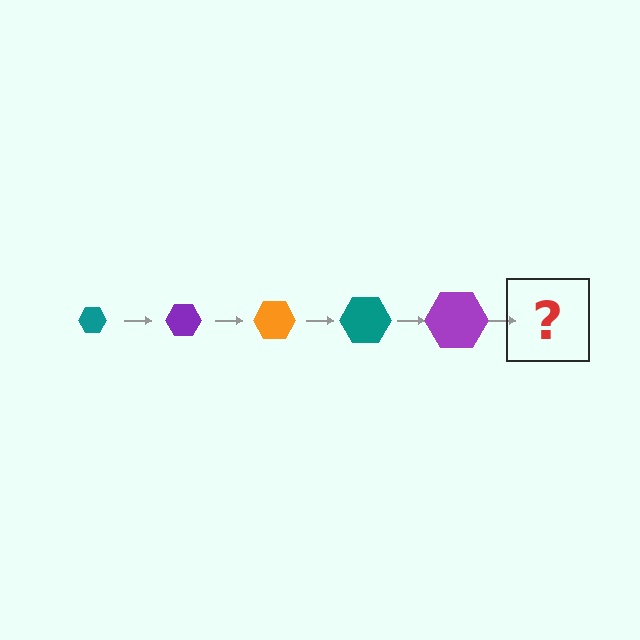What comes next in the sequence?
The next element should be an orange hexagon, larger than the previous one.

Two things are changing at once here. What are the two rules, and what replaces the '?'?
The two rules are that the hexagon grows larger each step and the color cycles through teal, purple, and orange. The '?' should be an orange hexagon, larger than the previous one.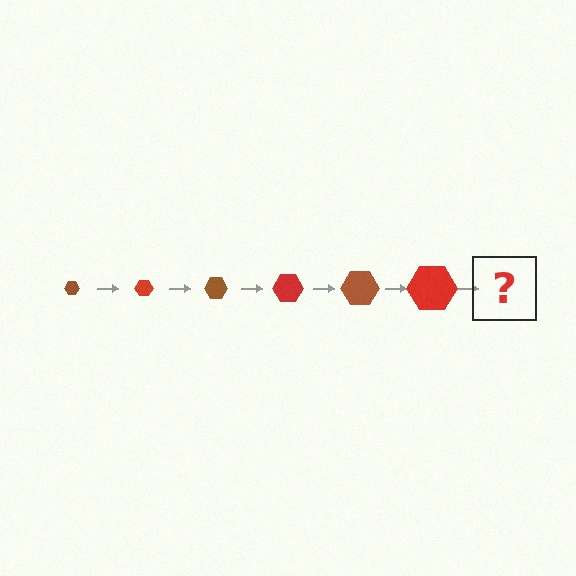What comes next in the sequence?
The next element should be a brown hexagon, larger than the previous one.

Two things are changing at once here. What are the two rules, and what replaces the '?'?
The two rules are that the hexagon grows larger each step and the color cycles through brown and red. The '?' should be a brown hexagon, larger than the previous one.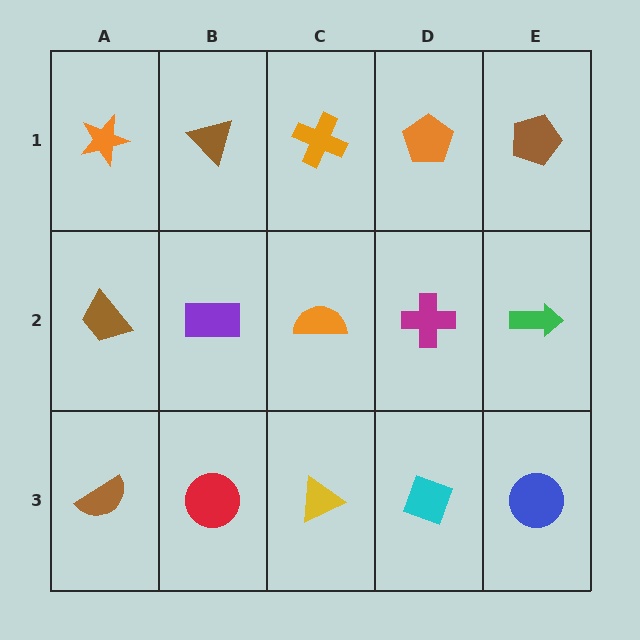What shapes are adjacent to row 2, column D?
An orange pentagon (row 1, column D), a cyan diamond (row 3, column D), an orange semicircle (row 2, column C), a green arrow (row 2, column E).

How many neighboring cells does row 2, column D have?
4.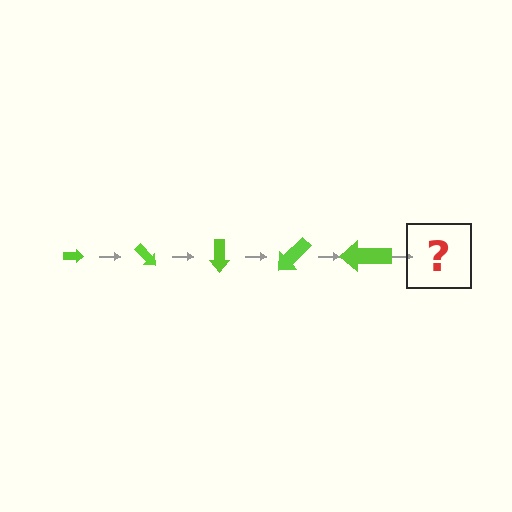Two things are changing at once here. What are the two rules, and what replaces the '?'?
The two rules are that the arrow grows larger each step and it rotates 45 degrees each step. The '?' should be an arrow, larger than the previous one and rotated 225 degrees from the start.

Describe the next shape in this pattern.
It should be an arrow, larger than the previous one and rotated 225 degrees from the start.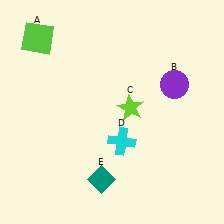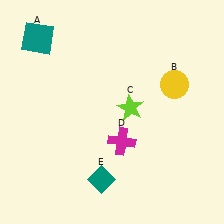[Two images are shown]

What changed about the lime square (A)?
In Image 1, A is lime. In Image 2, it changed to teal.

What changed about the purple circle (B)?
In Image 1, B is purple. In Image 2, it changed to yellow.